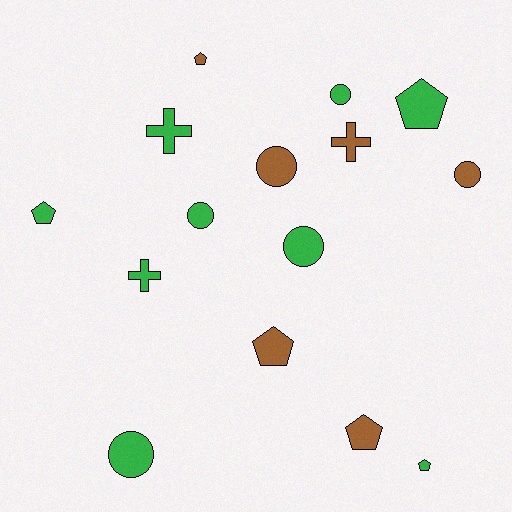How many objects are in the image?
There are 15 objects.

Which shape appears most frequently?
Pentagon, with 6 objects.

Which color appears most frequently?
Green, with 9 objects.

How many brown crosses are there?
There is 1 brown cross.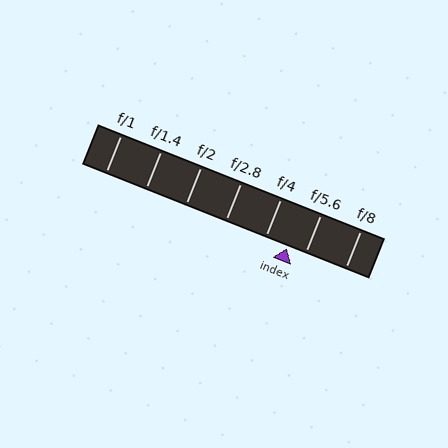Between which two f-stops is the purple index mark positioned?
The index mark is between f/4 and f/5.6.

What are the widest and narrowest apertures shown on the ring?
The widest aperture shown is f/1 and the narrowest is f/8.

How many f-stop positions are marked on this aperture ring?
There are 7 f-stop positions marked.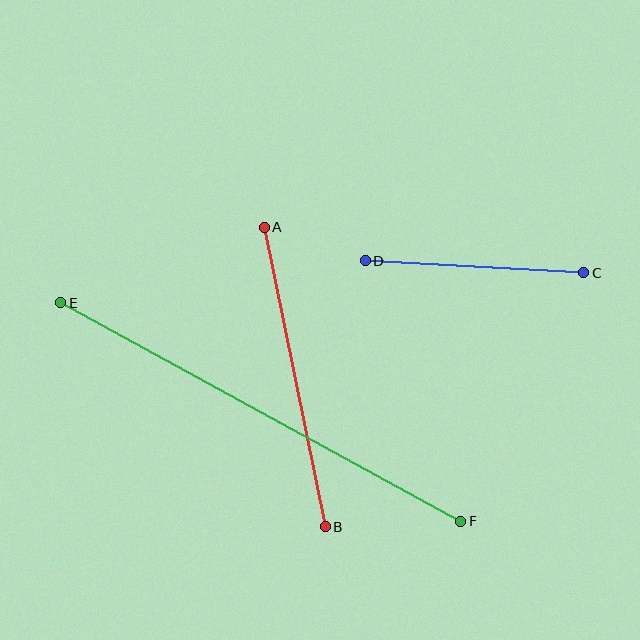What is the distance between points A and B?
The distance is approximately 306 pixels.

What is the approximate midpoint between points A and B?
The midpoint is at approximately (295, 377) pixels.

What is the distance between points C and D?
The distance is approximately 219 pixels.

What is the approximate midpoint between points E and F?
The midpoint is at approximately (261, 412) pixels.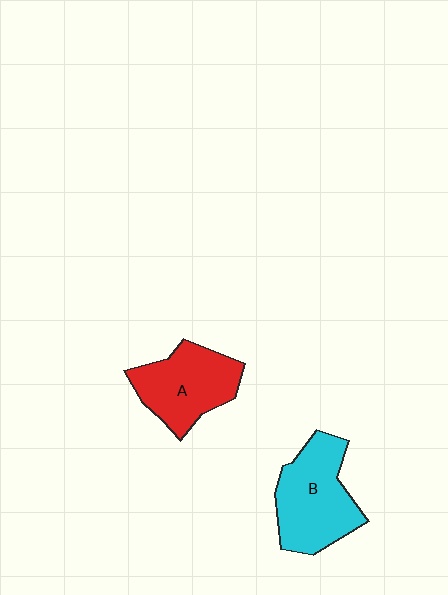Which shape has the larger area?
Shape B (cyan).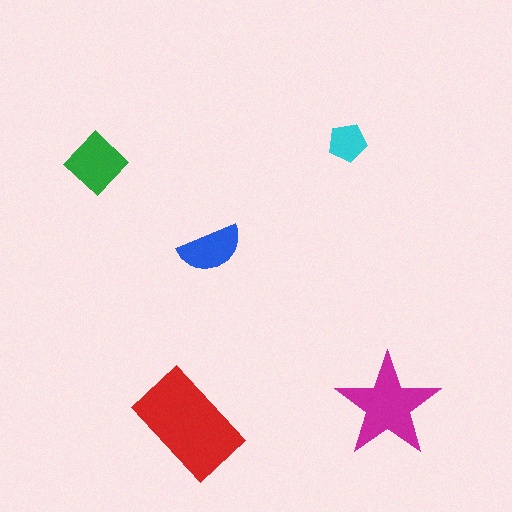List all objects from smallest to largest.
The cyan pentagon, the blue semicircle, the green diamond, the magenta star, the red rectangle.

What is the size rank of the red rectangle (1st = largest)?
1st.